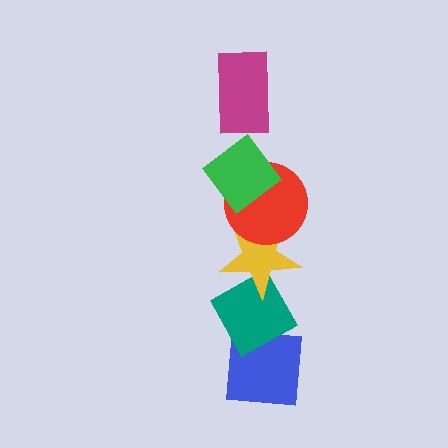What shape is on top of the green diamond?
The magenta rectangle is on top of the green diamond.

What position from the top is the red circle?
The red circle is 3rd from the top.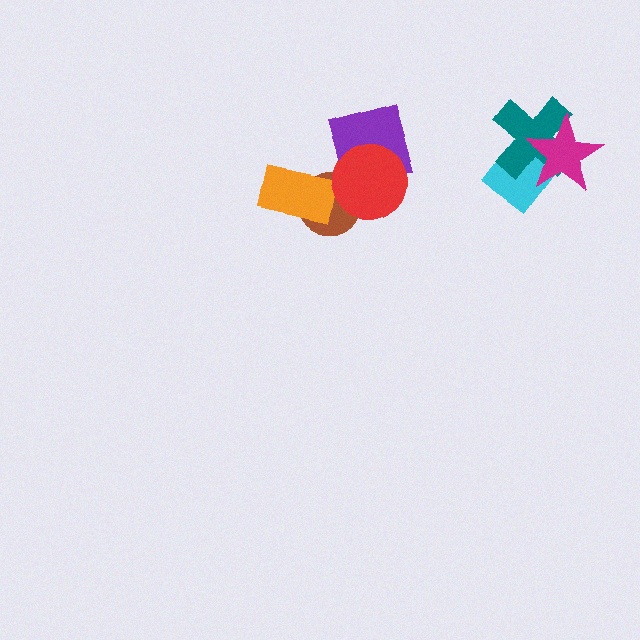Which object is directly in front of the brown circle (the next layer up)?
The orange rectangle is directly in front of the brown circle.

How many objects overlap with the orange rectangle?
1 object overlaps with the orange rectangle.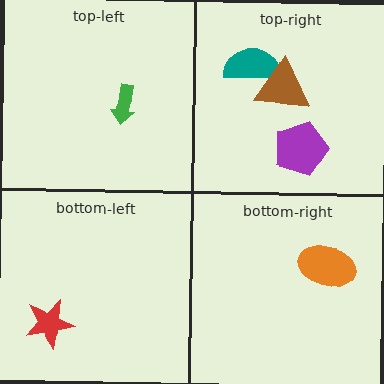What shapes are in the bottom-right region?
The orange ellipse.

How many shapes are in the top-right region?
3.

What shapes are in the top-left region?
The green arrow.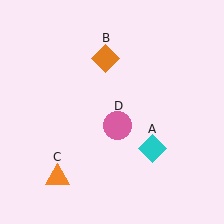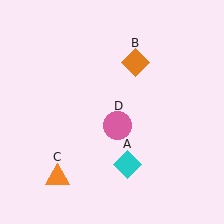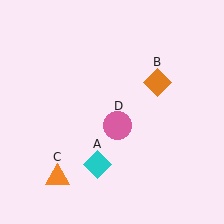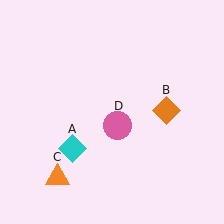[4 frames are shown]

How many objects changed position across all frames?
2 objects changed position: cyan diamond (object A), orange diamond (object B).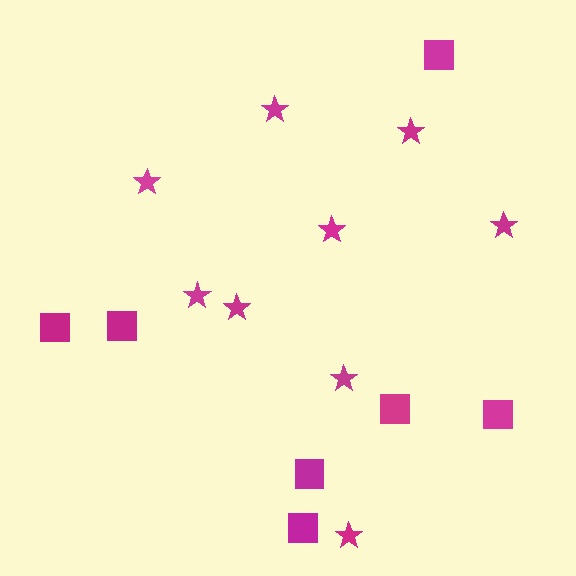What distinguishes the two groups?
There are 2 groups: one group of stars (9) and one group of squares (7).